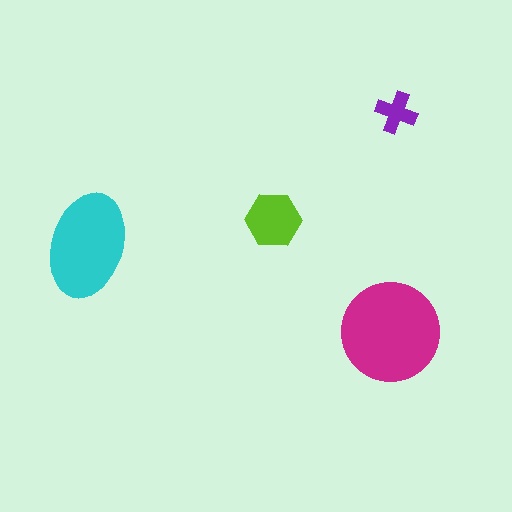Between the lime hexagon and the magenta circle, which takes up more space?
The magenta circle.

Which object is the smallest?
The purple cross.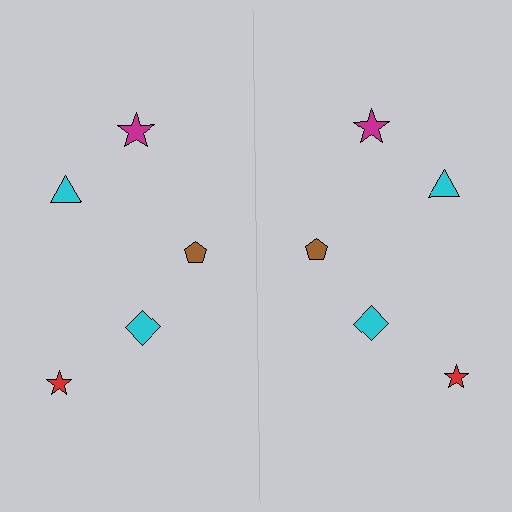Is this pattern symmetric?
Yes, this pattern has bilateral (reflection) symmetry.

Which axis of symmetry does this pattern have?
The pattern has a vertical axis of symmetry running through the center of the image.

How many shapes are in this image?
There are 10 shapes in this image.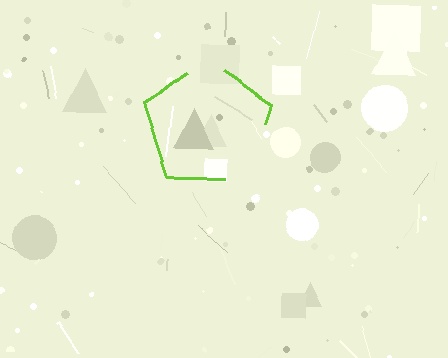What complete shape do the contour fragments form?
The contour fragments form a pentagon.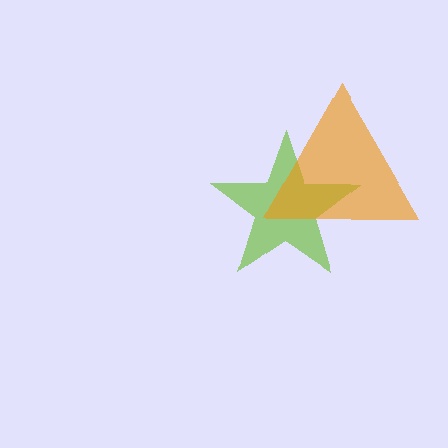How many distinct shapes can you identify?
There are 2 distinct shapes: a lime star, an orange triangle.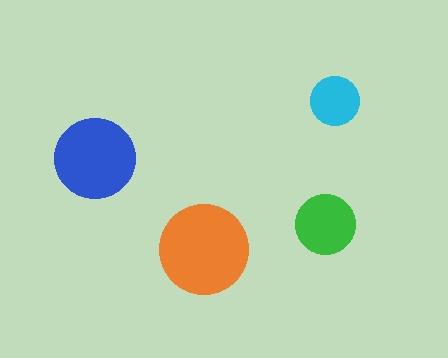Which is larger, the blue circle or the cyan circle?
The blue one.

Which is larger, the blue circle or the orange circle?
The orange one.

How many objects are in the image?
There are 4 objects in the image.